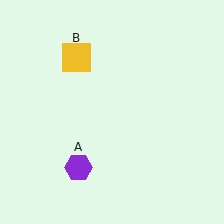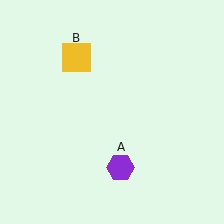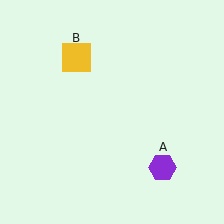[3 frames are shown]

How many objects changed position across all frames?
1 object changed position: purple hexagon (object A).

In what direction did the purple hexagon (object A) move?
The purple hexagon (object A) moved right.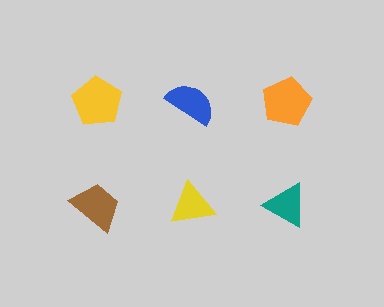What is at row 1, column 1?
A yellow pentagon.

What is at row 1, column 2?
A blue semicircle.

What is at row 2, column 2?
A yellow triangle.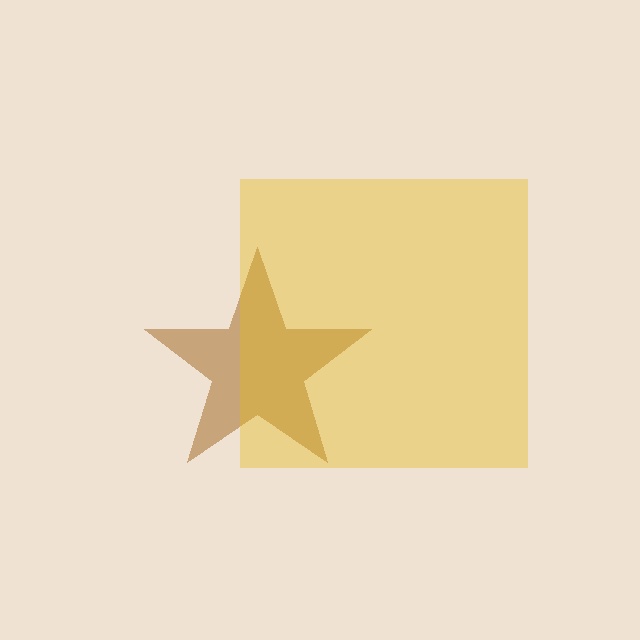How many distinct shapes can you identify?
There are 2 distinct shapes: a brown star, a yellow square.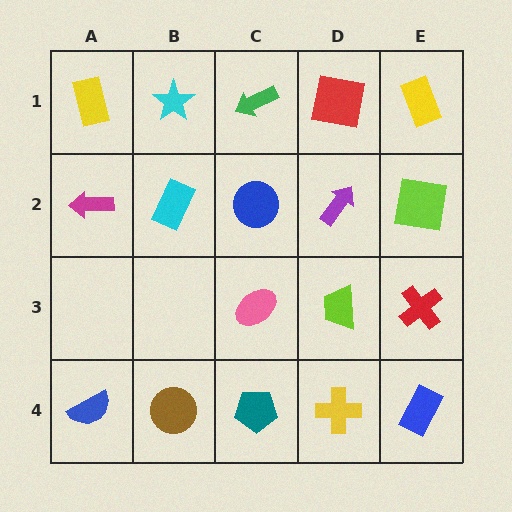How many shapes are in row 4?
5 shapes.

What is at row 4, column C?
A teal pentagon.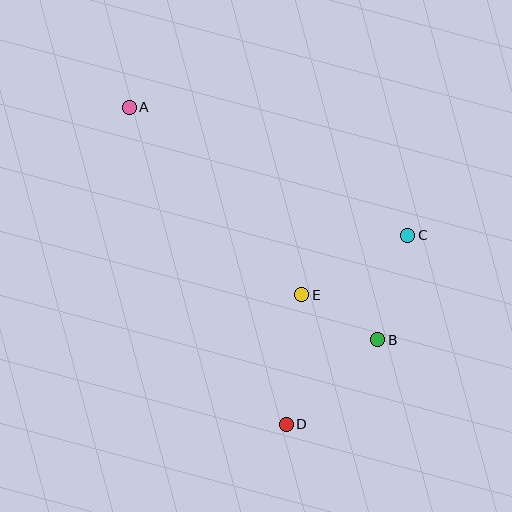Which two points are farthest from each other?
Points A and D are farthest from each other.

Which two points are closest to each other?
Points B and E are closest to each other.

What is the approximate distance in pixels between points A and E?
The distance between A and E is approximately 255 pixels.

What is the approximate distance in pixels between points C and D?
The distance between C and D is approximately 225 pixels.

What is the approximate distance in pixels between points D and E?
The distance between D and E is approximately 130 pixels.